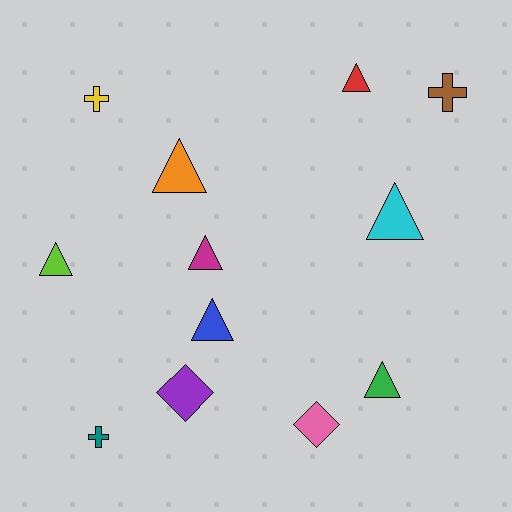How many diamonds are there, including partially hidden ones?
There are 2 diamonds.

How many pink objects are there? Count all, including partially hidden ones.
There is 1 pink object.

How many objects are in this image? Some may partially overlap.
There are 12 objects.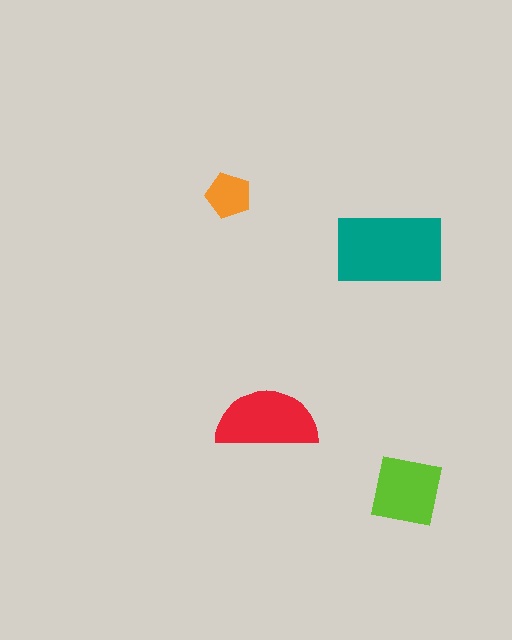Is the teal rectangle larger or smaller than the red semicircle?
Larger.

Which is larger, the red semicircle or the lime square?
The red semicircle.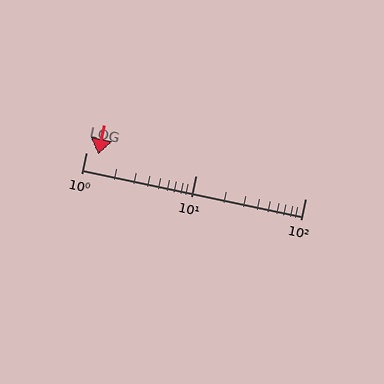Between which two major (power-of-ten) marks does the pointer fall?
The pointer is between 1 and 10.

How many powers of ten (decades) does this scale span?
The scale spans 2 decades, from 1 to 100.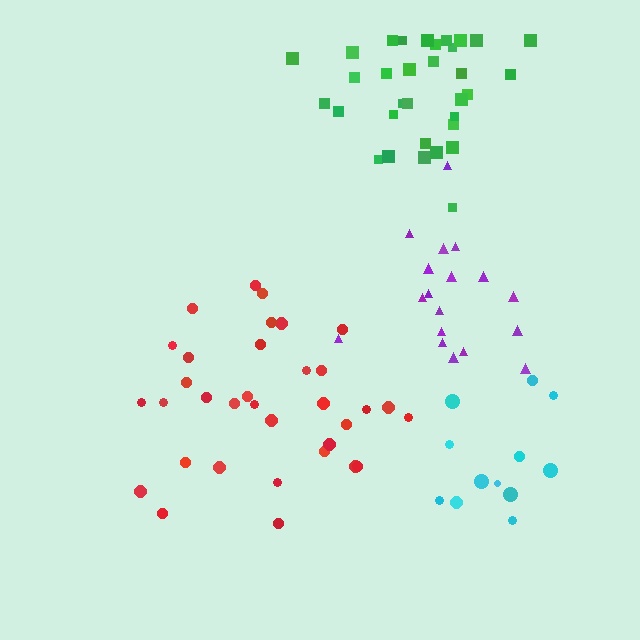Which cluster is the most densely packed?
Green.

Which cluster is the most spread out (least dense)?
Purple.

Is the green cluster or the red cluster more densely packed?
Green.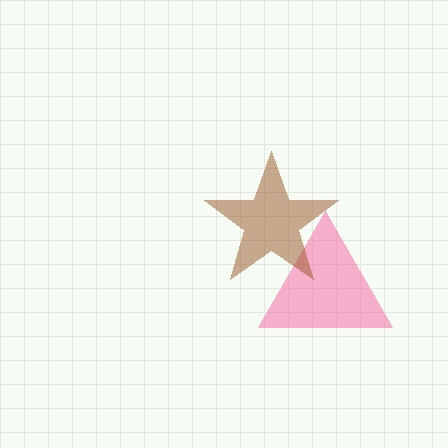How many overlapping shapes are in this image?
There are 2 overlapping shapes in the image.